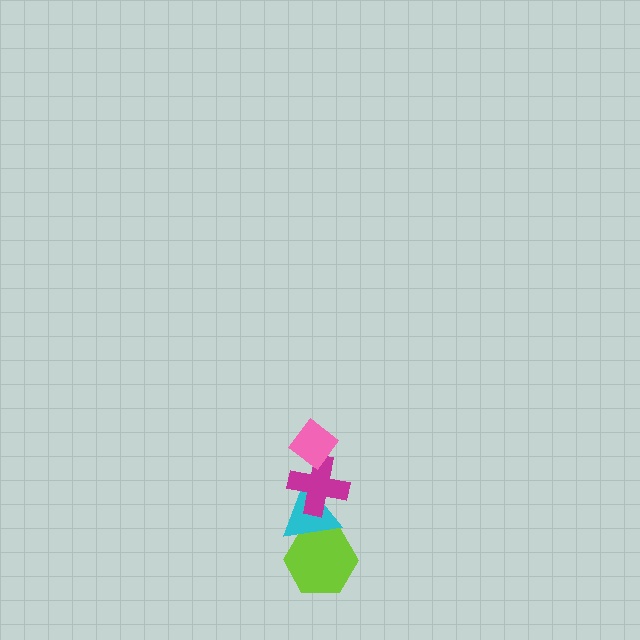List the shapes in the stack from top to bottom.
From top to bottom: the pink diamond, the magenta cross, the cyan triangle, the lime hexagon.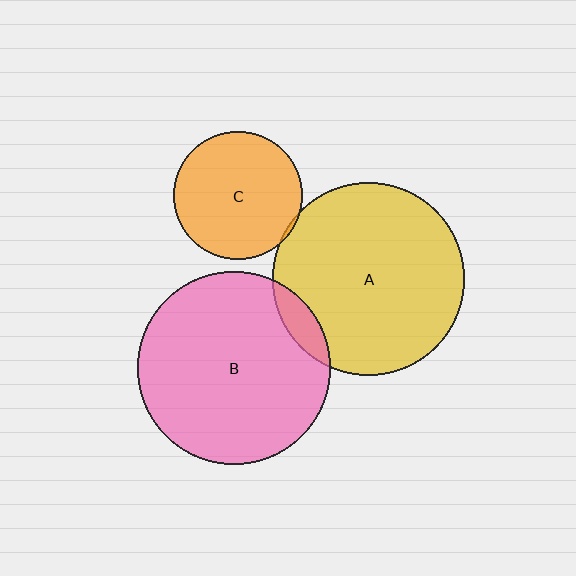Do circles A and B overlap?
Yes.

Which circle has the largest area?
Circle B (pink).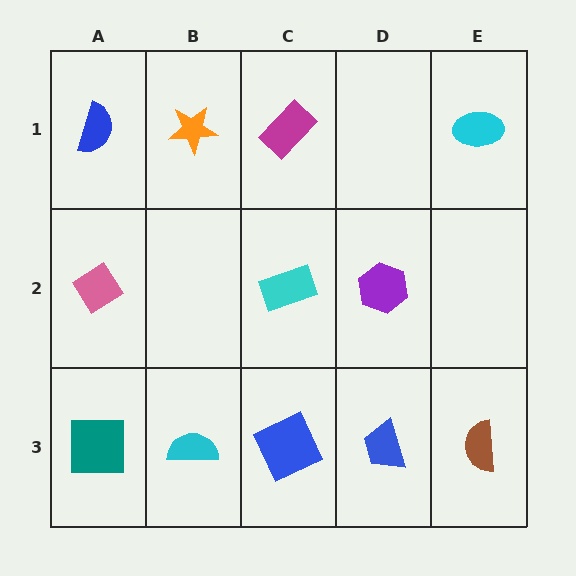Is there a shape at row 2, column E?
No, that cell is empty.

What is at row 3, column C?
A blue square.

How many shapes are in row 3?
5 shapes.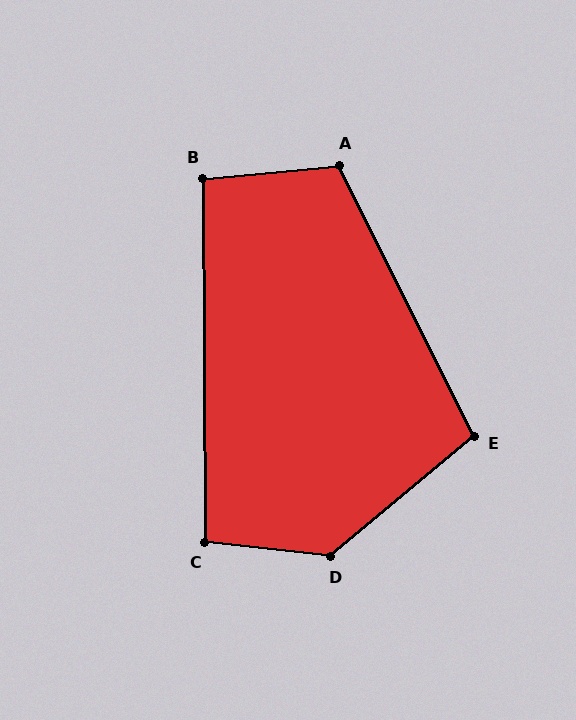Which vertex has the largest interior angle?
D, at approximately 134 degrees.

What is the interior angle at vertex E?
Approximately 103 degrees (obtuse).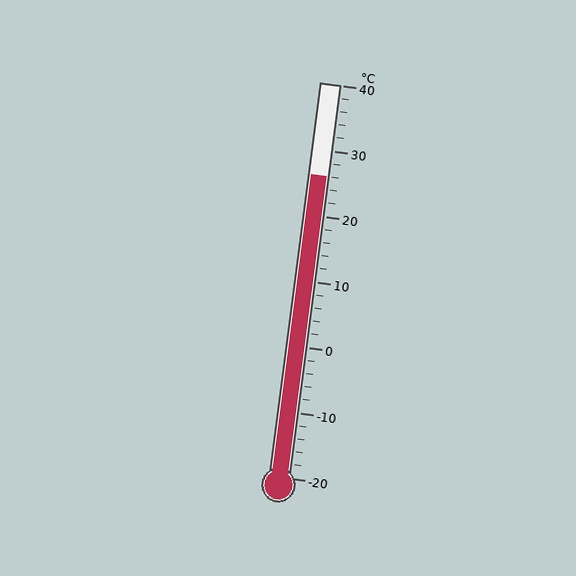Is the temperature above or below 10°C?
The temperature is above 10°C.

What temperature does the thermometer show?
The thermometer shows approximately 26°C.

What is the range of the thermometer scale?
The thermometer scale ranges from -20°C to 40°C.